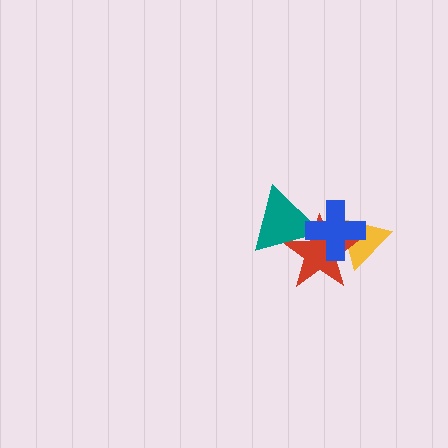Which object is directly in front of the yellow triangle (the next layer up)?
The red star is directly in front of the yellow triangle.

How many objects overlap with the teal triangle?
2 objects overlap with the teal triangle.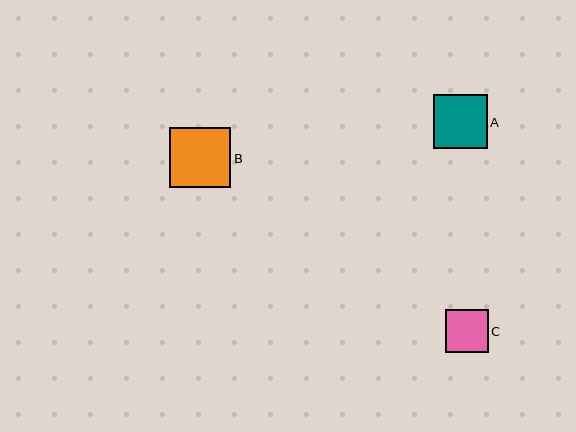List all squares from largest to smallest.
From largest to smallest: B, A, C.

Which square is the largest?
Square B is the largest with a size of approximately 61 pixels.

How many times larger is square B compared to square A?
Square B is approximately 1.1 times the size of square A.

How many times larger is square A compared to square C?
Square A is approximately 1.3 times the size of square C.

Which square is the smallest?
Square C is the smallest with a size of approximately 43 pixels.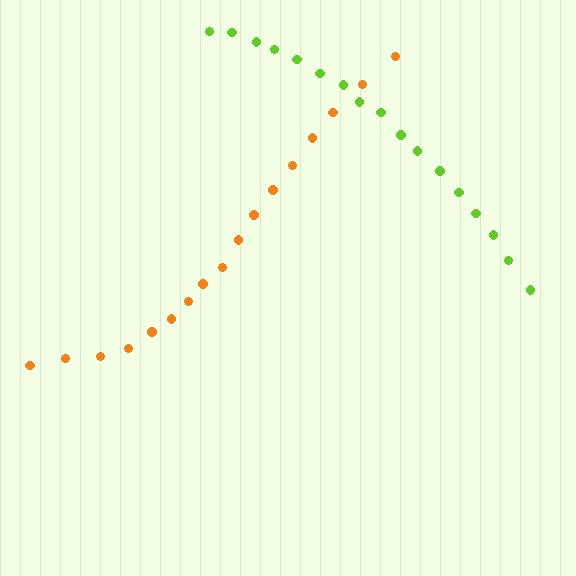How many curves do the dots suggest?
There are 2 distinct paths.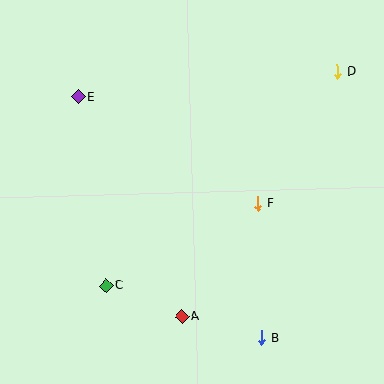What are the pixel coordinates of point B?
Point B is at (262, 338).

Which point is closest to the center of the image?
Point F at (258, 203) is closest to the center.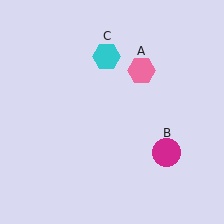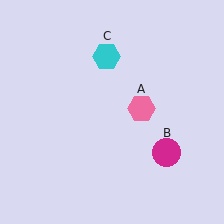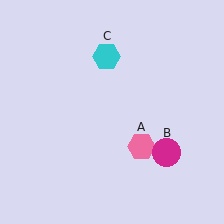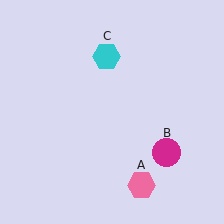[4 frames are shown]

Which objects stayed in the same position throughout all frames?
Magenta circle (object B) and cyan hexagon (object C) remained stationary.